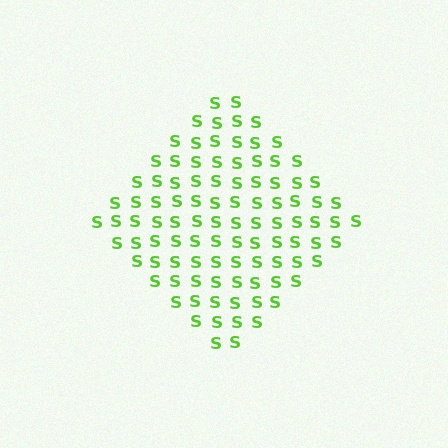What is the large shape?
The large shape is a diamond.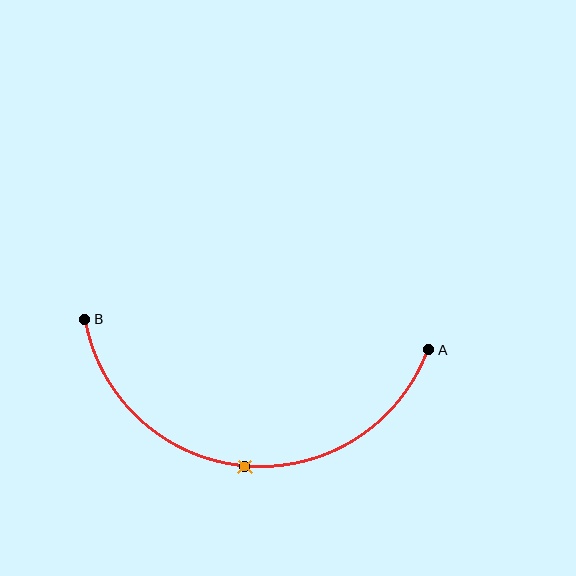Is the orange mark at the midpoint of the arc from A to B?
Yes. The orange mark lies on the arc at equal arc-length from both A and B — it is the arc midpoint.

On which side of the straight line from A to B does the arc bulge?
The arc bulges below the straight line connecting A and B.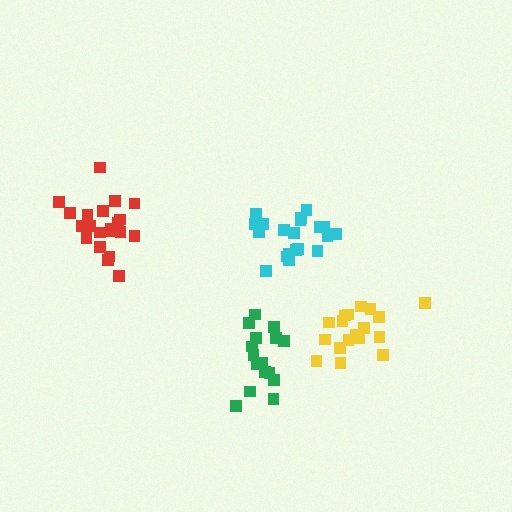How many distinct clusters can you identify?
There are 4 distinct clusters.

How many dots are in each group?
Group 1: 16 dots, Group 2: 21 dots, Group 3: 20 dots, Group 4: 18 dots (75 total).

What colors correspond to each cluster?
The clusters are colored: green, red, cyan, yellow.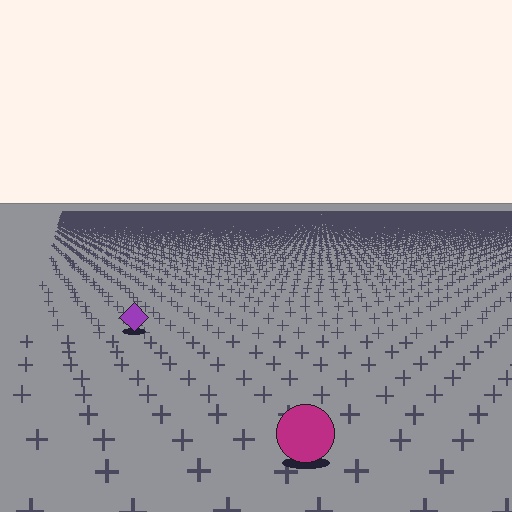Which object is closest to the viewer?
The magenta circle is closest. The texture marks near it are larger and more spread out.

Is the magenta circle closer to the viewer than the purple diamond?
Yes. The magenta circle is closer — you can tell from the texture gradient: the ground texture is coarser near it.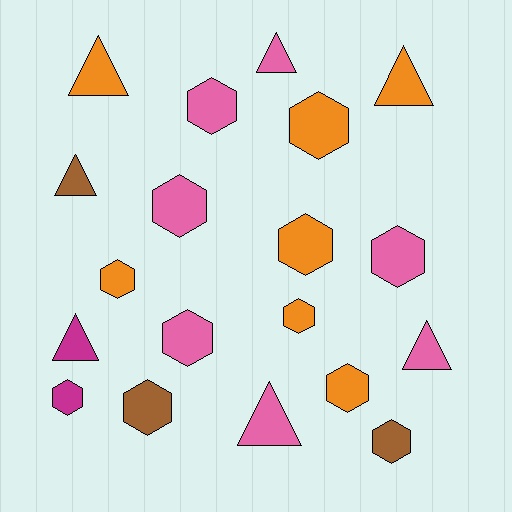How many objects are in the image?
There are 19 objects.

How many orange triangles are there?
There are 2 orange triangles.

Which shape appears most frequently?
Hexagon, with 12 objects.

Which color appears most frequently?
Orange, with 7 objects.